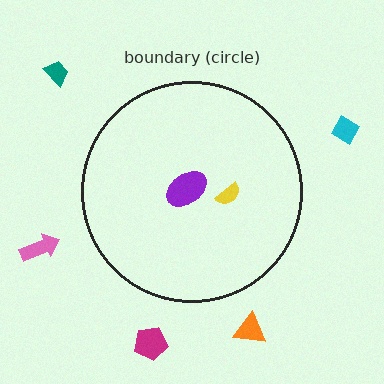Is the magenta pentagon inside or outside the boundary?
Outside.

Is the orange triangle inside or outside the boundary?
Outside.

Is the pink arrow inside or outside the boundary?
Outside.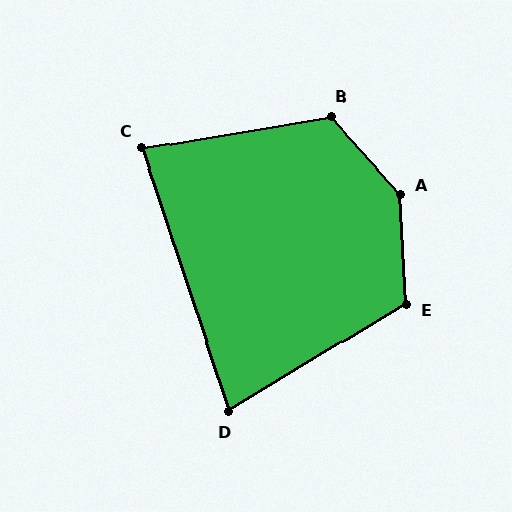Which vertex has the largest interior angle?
A, at approximately 140 degrees.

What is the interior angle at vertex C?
Approximately 81 degrees (acute).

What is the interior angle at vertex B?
Approximately 123 degrees (obtuse).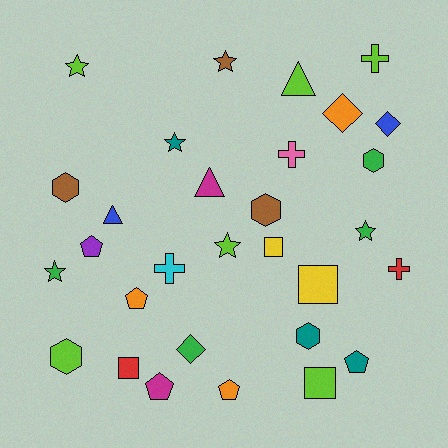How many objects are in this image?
There are 30 objects.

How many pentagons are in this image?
There are 5 pentagons.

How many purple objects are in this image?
There is 1 purple object.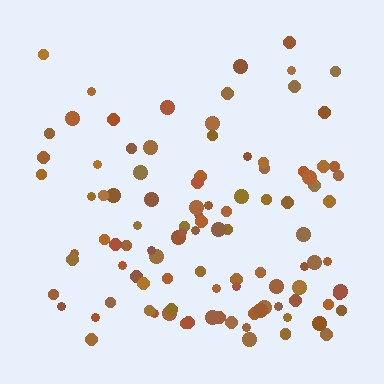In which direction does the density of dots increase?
From top to bottom, with the bottom side densest.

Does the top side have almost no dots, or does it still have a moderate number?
Still a moderate number, just noticeably fewer than the bottom.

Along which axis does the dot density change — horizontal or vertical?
Vertical.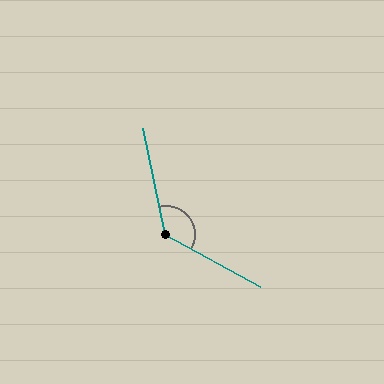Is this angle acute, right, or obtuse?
It is obtuse.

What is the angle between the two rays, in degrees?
Approximately 131 degrees.